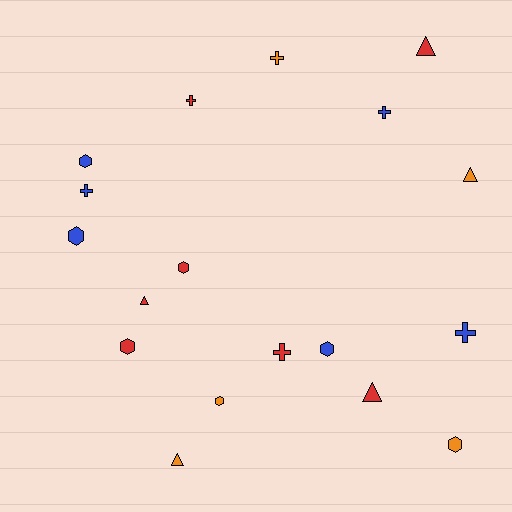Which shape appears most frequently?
Hexagon, with 7 objects.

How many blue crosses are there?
There are 3 blue crosses.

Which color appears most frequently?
Red, with 7 objects.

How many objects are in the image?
There are 18 objects.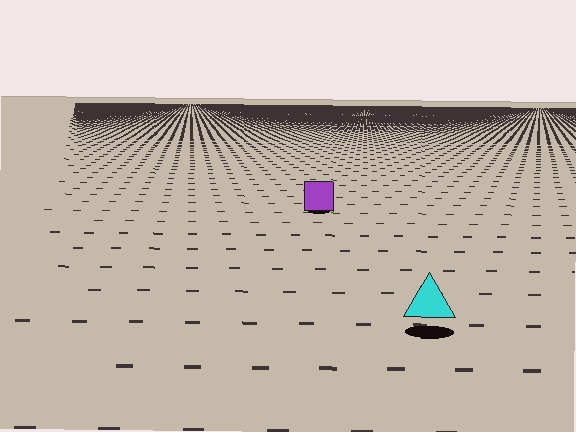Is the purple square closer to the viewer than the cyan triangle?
No. The cyan triangle is closer — you can tell from the texture gradient: the ground texture is coarser near it.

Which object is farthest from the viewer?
The purple square is farthest from the viewer. It appears smaller and the ground texture around it is denser.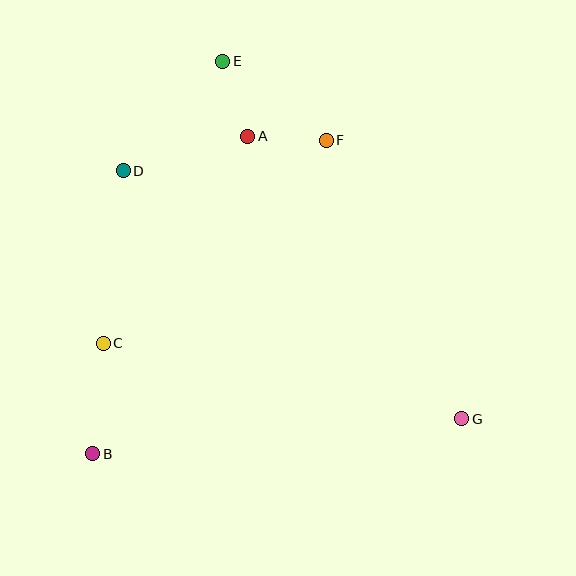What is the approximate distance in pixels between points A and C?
The distance between A and C is approximately 252 pixels.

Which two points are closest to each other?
Points A and E are closest to each other.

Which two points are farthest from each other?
Points E and G are farthest from each other.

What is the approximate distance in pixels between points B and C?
The distance between B and C is approximately 111 pixels.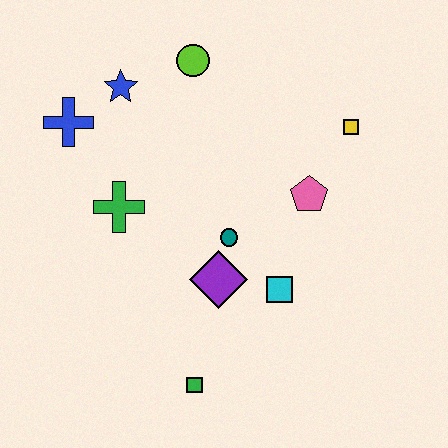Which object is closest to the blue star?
The blue cross is closest to the blue star.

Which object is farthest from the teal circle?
The blue cross is farthest from the teal circle.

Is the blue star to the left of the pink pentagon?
Yes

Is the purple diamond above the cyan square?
Yes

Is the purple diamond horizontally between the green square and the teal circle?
Yes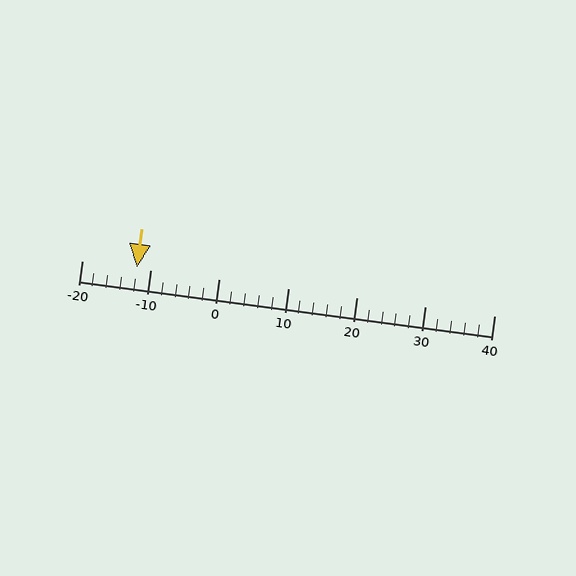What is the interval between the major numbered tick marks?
The major tick marks are spaced 10 units apart.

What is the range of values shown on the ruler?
The ruler shows values from -20 to 40.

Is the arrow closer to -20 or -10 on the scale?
The arrow is closer to -10.